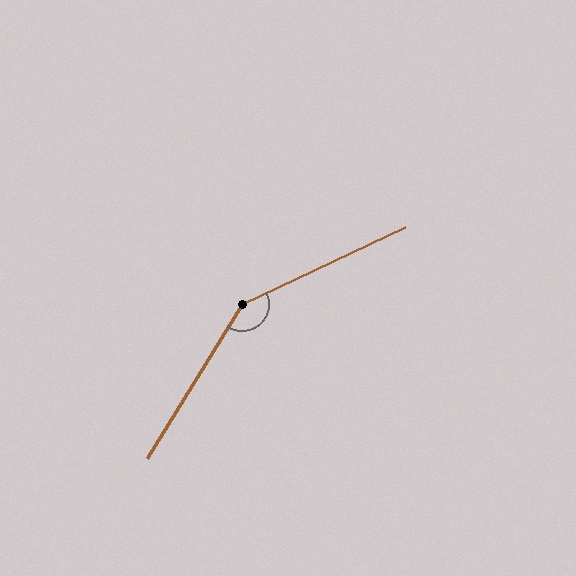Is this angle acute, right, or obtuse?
It is obtuse.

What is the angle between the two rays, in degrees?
Approximately 147 degrees.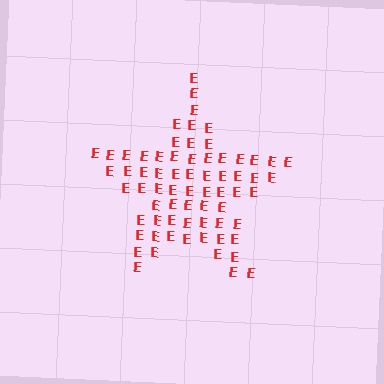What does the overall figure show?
The overall figure shows a star.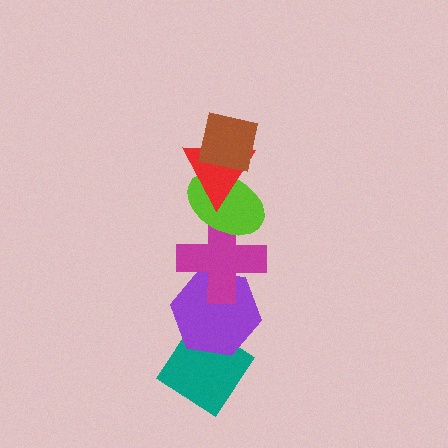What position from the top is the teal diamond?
The teal diamond is 6th from the top.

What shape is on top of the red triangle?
The brown square is on top of the red triangle.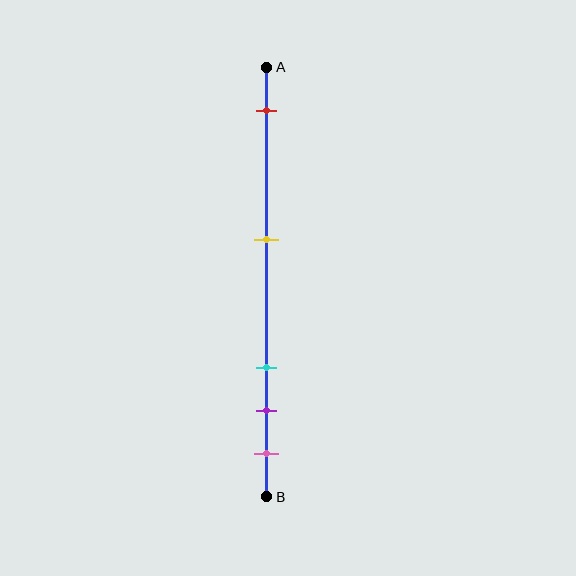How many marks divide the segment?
There are 5 marks dividing the segment.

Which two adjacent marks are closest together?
The purple and pink marks are the closest adjacent pair.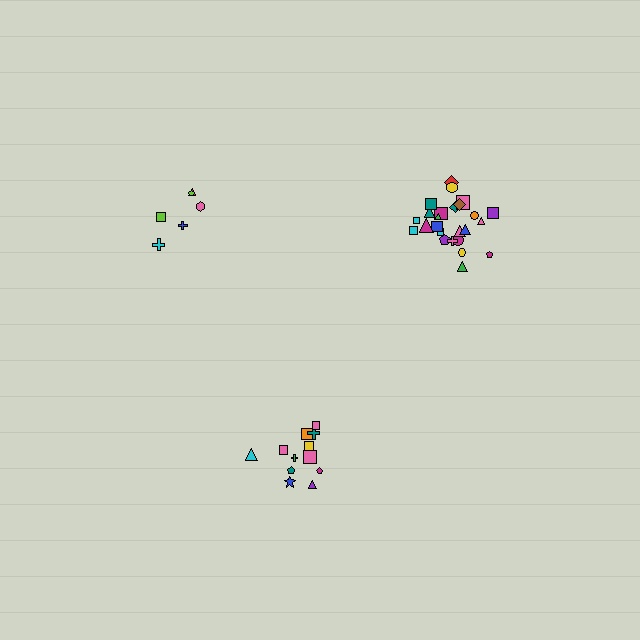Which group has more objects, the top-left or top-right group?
The top-right group.